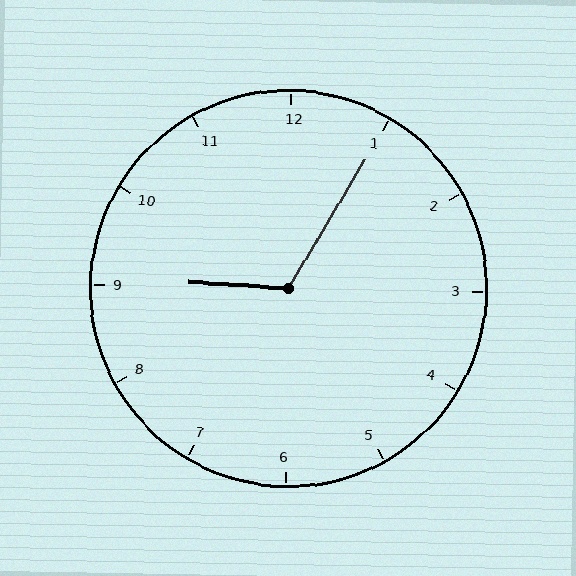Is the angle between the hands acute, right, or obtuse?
It is obtuse.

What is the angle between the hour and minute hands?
Approximately 118 degrees.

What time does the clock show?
9:05.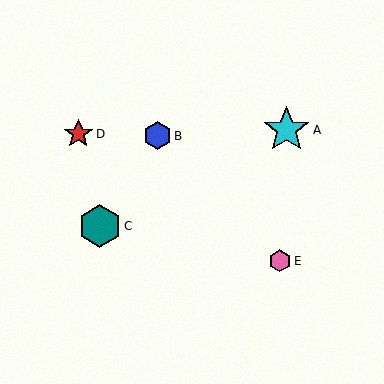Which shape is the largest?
The cyan star (labeled A) is the largest.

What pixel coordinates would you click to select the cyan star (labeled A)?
Click at (286, 130) to select the cyan star A.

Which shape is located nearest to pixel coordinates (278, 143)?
The cyan star (labeled A) at (286, 130) is nearest to that location.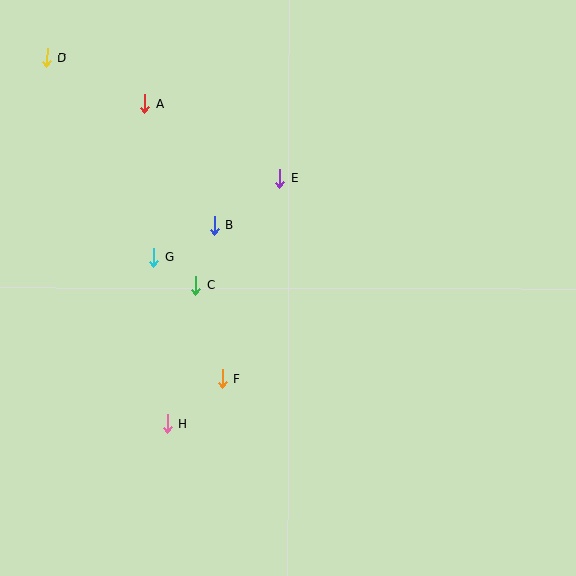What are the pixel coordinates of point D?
Point D is at (47, 58).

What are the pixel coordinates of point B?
Point B is at (214, 225).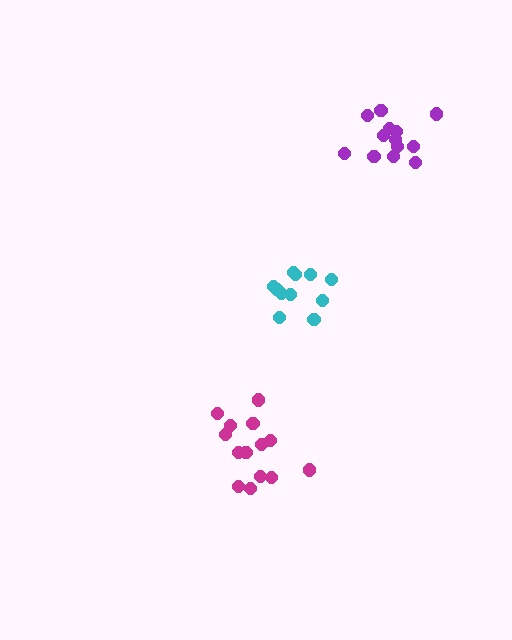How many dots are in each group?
Group 1: 13 dots, Group 2: 11 dots, Group 3: 14 dots (38 total).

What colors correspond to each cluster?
The clusters are colored: purple, cyan, magenta.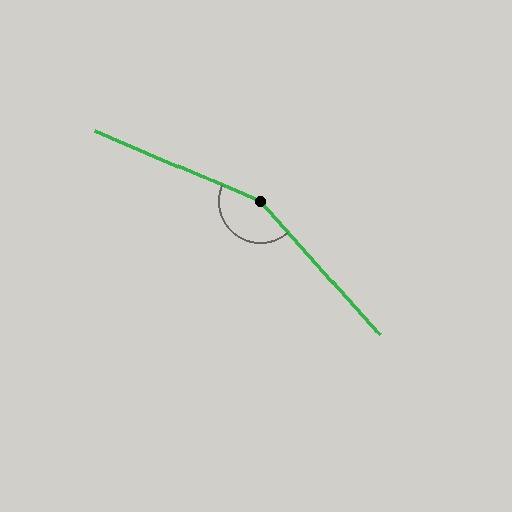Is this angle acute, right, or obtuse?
It is obtuse.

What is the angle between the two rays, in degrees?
Approximately 155 degrees.